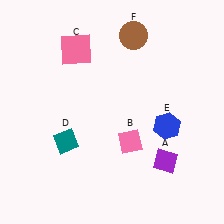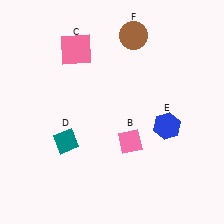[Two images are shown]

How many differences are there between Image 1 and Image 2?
There is 1 difference between the two images.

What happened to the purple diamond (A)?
The purple diamond (A) was removed in Image 2. It was in the bottom-right area of Image 1.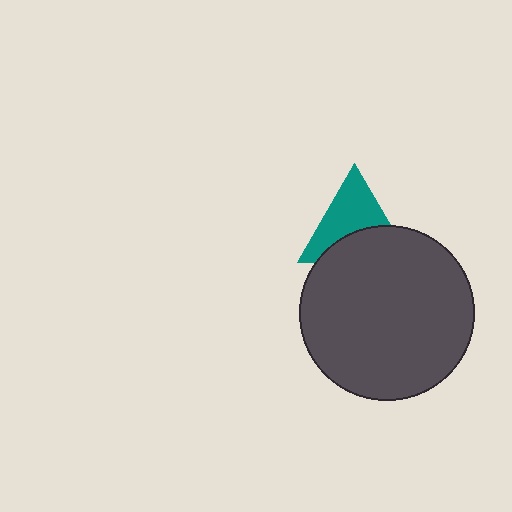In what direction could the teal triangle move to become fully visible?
The teal triangle could move up. That would shift it out from behind the dark gray circle entirely.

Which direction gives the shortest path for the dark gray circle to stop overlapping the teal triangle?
Moving down gives the shortest separation.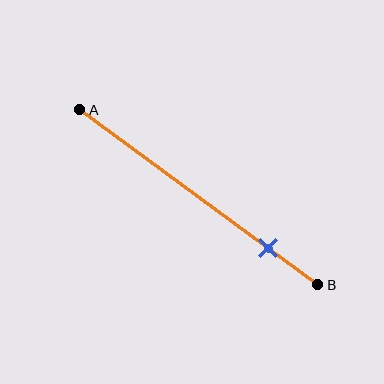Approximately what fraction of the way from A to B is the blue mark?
The blue mark is approximately 80% of the way from A to B.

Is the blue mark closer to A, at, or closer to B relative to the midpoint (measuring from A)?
The blue mark is closer to point B than the midpoint of segment AB.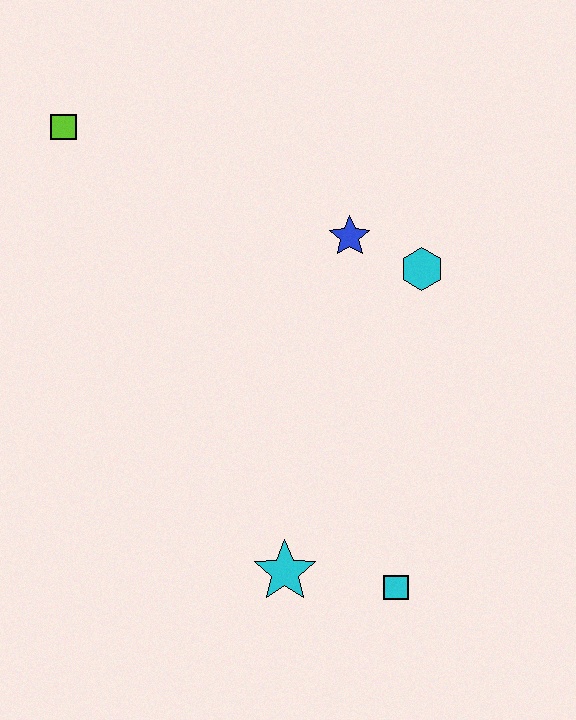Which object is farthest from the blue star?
The cyan square is farthest from the blue star.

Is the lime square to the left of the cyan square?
Yes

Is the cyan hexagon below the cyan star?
No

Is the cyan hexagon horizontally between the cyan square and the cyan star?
No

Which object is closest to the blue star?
The cyan hexagon is closest to the blue star.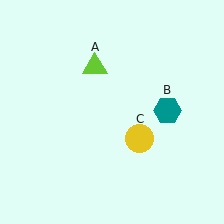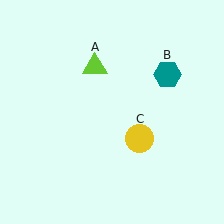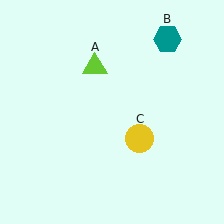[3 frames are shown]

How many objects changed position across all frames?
1 object changed position: teal hexagon (object B).